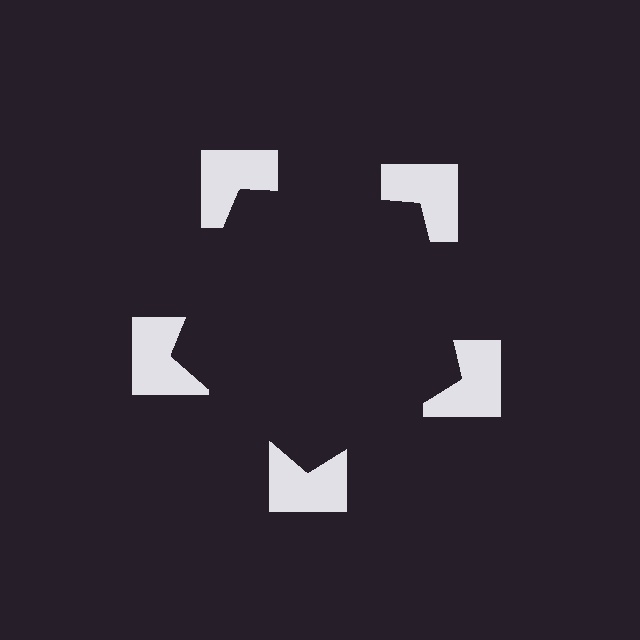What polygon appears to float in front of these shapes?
An illusory pentagon — its edges are inferred from the aligned wedge cuts in the notched squares, not physically drawn.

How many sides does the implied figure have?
5 sides.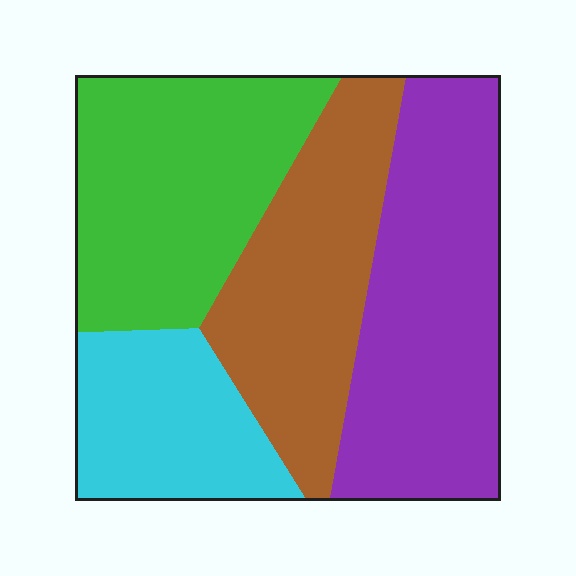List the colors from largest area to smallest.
From largest to smallest: purple, green, brown, cyan.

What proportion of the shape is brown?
Brown takes up about one quarter (1/4) of the shape.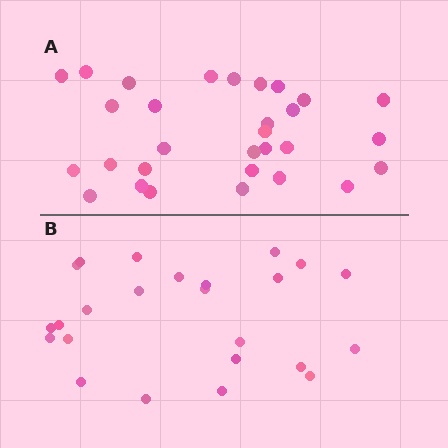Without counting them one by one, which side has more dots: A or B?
Region A (the top region) has more dots.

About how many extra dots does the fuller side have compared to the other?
Region A has about 6 more dots than region B.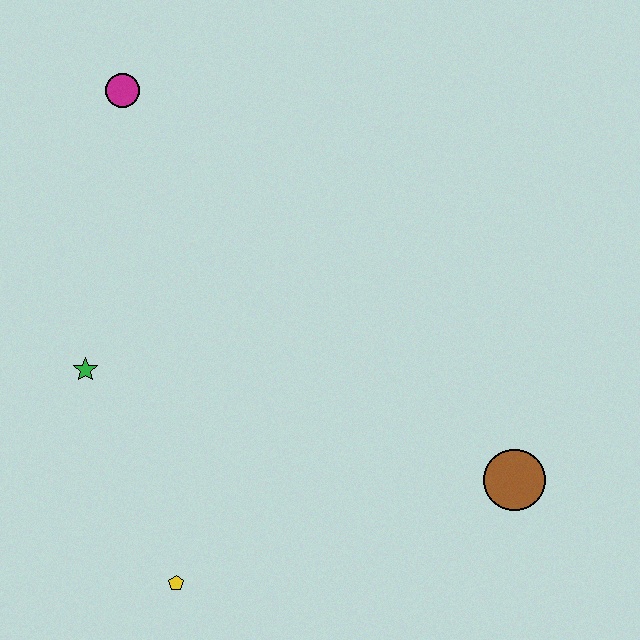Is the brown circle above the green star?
No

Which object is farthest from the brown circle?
The magenta circle is farthest from the brown circle.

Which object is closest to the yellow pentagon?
The green star is closest to the yellow pentagon.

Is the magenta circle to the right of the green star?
Yes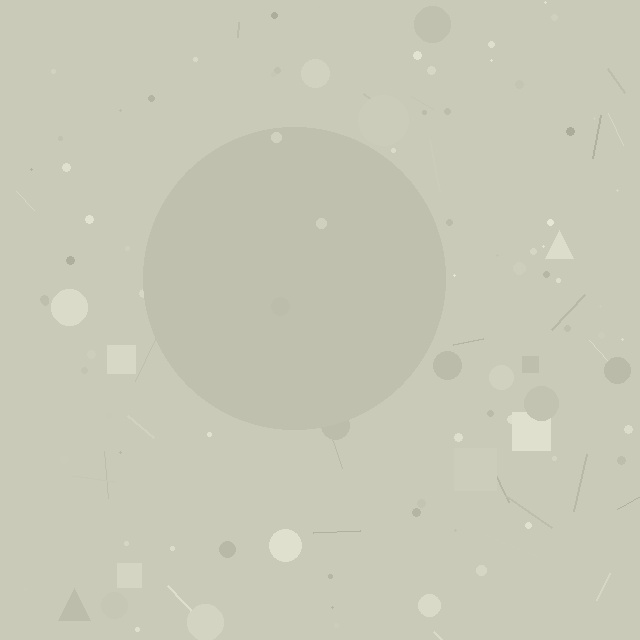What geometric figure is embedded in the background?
A circle is embedded in the background.